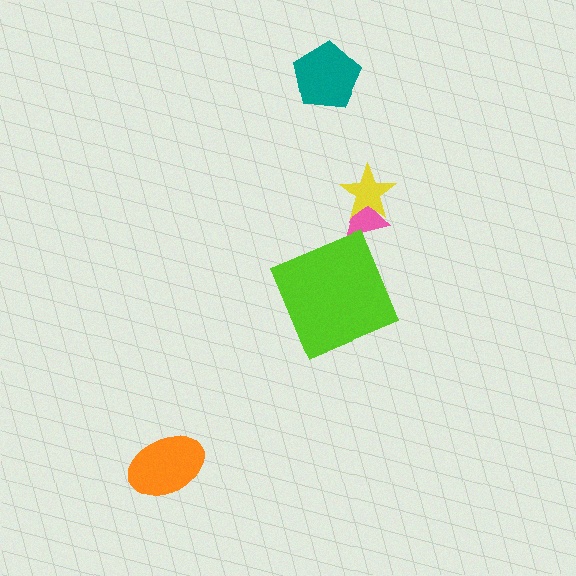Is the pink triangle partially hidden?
Yes, it is partially covered by another shape.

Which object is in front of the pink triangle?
The yellow star is in front of the pink triangle.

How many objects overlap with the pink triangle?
1 object overlaps with the pink triangle.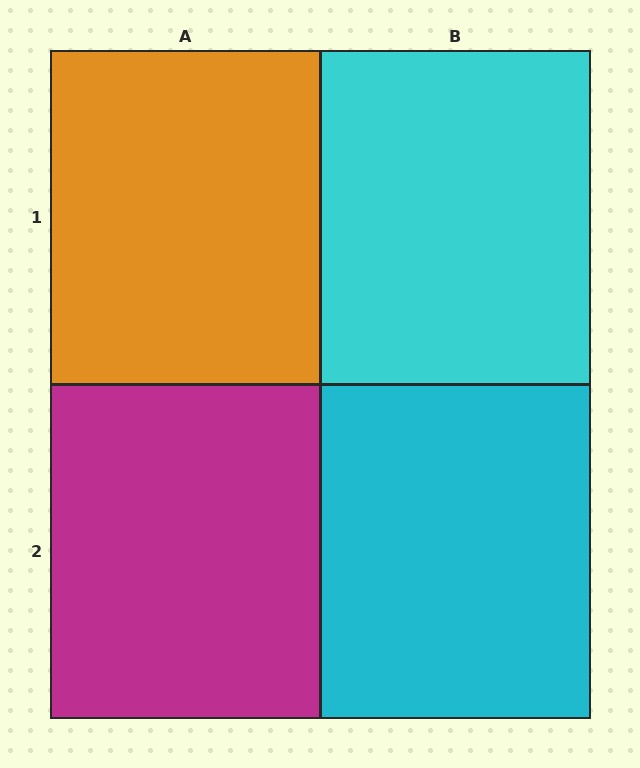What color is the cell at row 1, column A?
Orange.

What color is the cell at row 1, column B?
Cyan.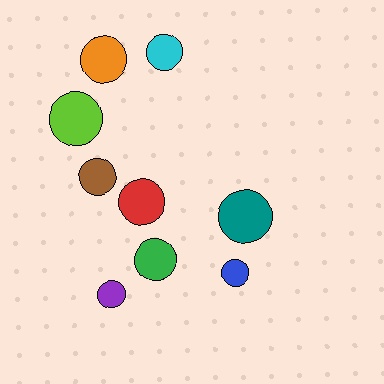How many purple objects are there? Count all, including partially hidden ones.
There is 1 purple object.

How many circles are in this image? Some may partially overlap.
There are 9 circles.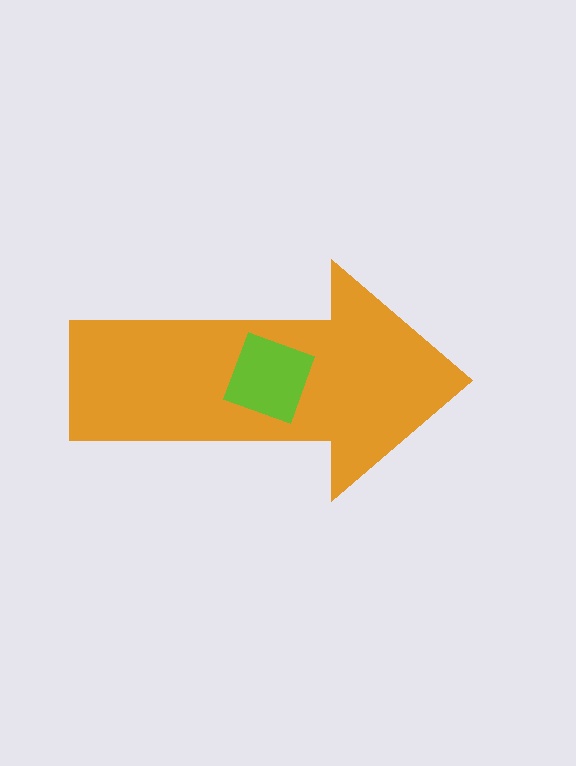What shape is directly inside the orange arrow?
The lime diamond.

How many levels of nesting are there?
2.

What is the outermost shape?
The orange arrow.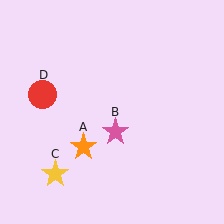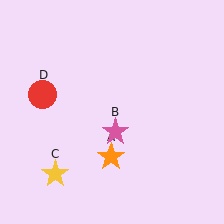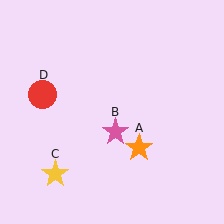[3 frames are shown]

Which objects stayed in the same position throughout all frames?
Pink star (object B) and yellow star (object C) and red circle (object D) remained stationary.